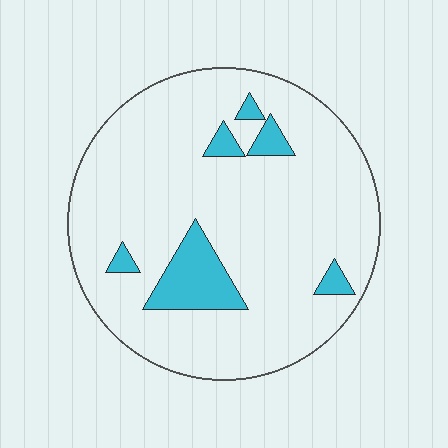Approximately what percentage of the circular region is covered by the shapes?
Approximately 10%.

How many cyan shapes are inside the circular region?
6.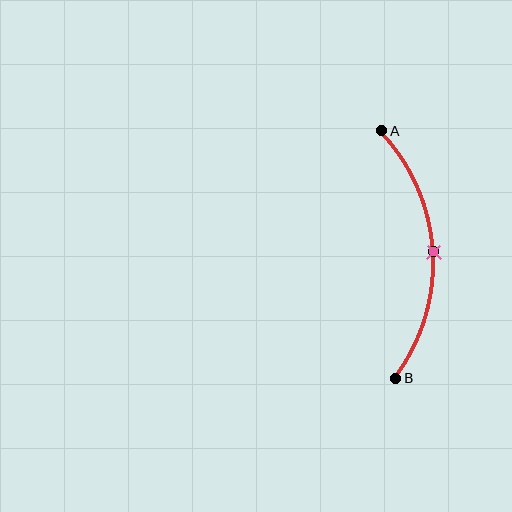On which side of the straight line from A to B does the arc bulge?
The arc bulges to the right of the straight line connecting A and B.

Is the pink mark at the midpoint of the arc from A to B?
Yes. The pink mark lies on the arc at equal arc-length from both A and B — it is the arc midpoint.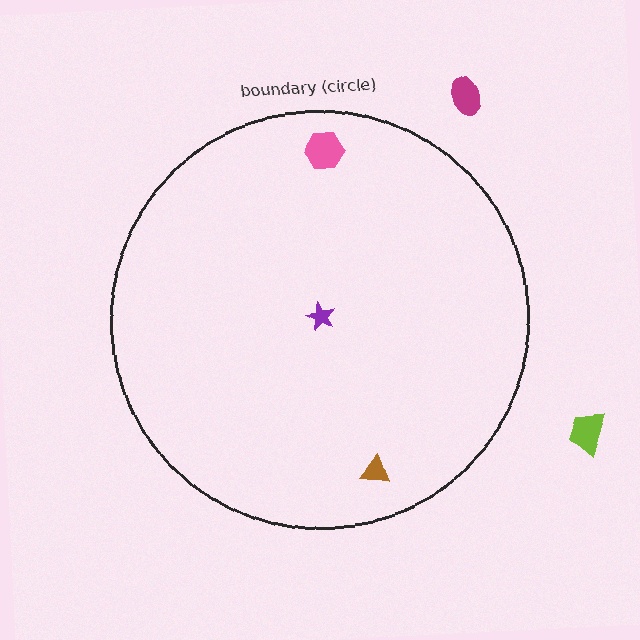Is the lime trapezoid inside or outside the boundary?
Outside.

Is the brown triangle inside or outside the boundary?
Inside.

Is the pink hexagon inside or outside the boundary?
Inside.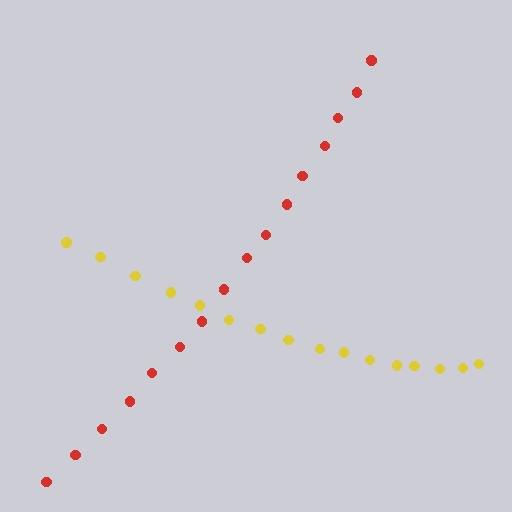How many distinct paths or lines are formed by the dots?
There are 2 distinct paths.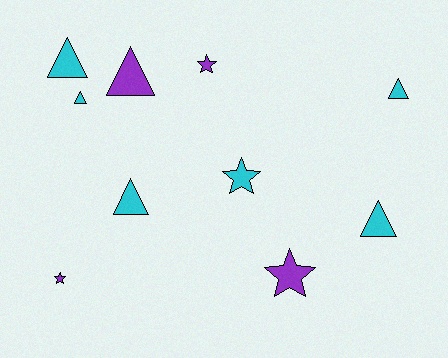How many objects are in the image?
There are 10 objects.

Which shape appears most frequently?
Triangle, with 6 objects.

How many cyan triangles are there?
There are 5 cyan triangles.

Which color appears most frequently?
Cyan, with 6 objects.